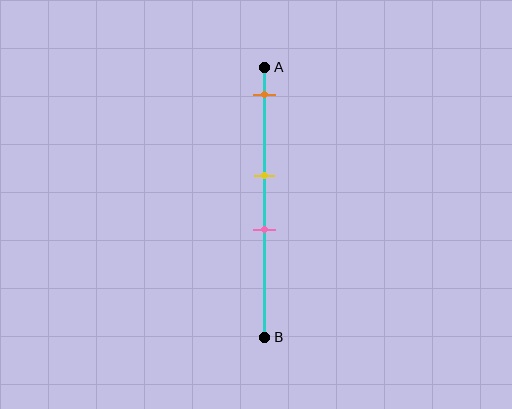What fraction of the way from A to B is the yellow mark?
The yellow mark is approximately 40% (0.4) of the way from A to B.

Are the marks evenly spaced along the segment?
No, the marks are not evenly spaced.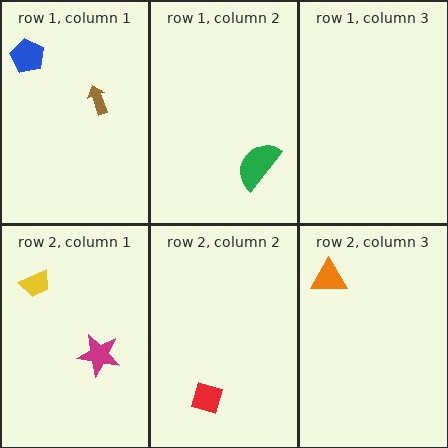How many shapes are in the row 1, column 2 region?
1.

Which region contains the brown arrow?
The row 1, column 1 region.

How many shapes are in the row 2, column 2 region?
1.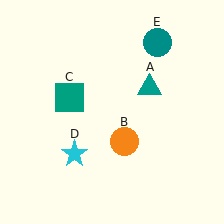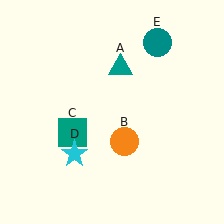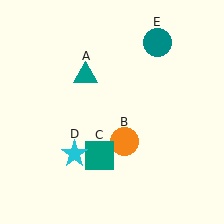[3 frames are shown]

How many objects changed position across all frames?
2 objects changed position: teal triangle (object A), teal square (object C).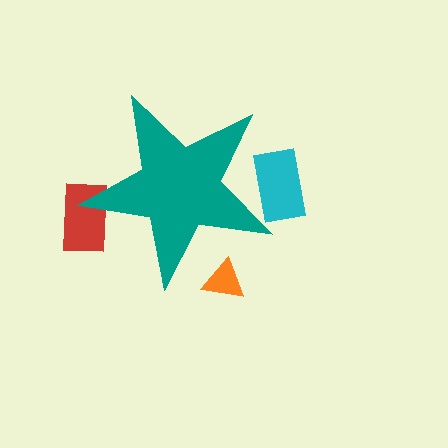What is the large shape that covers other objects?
A teal star.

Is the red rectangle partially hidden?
Yes, the red rectangle is partially hidden behind the teal star.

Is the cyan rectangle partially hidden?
Yes, the cyan rectangle is partially hidden behind the teal star.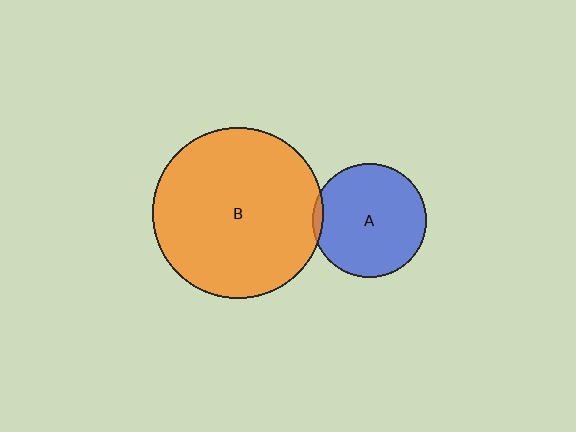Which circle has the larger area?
Circle B (orange).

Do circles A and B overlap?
Yes.